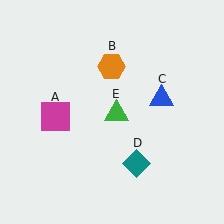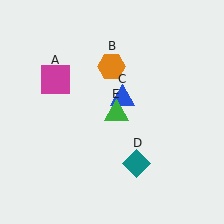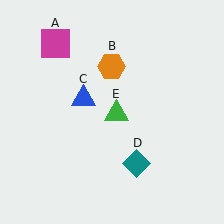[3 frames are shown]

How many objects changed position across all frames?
2 objects changed position: magenta square (object A), blue triangle (object C).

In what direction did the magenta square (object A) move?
The magenta square (object A) moved up.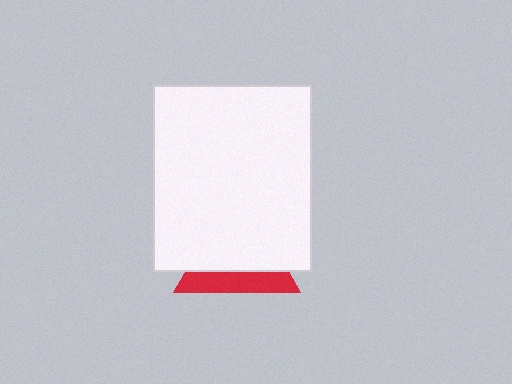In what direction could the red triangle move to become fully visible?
The red triangle could move down. That would shift it out from behind the white rectangle entirely.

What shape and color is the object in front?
The object in front is a white rectangle.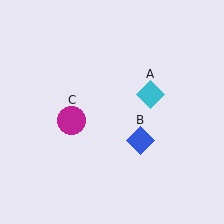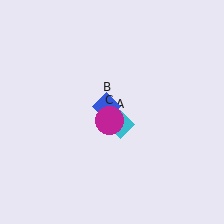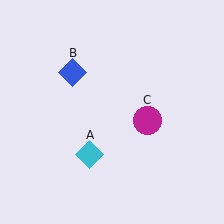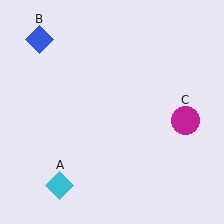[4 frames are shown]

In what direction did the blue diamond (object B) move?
The blue diamond (object B) moved up and to the left.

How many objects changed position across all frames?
3 objects changed position: cyan diamond (object A), blue diamond (object B), magenta circle (object C).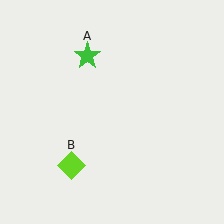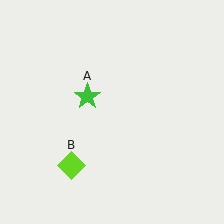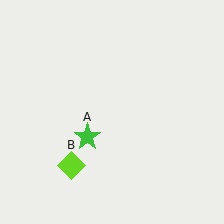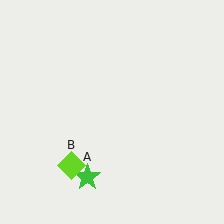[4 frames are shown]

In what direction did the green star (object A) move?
The green star (object A) moved down.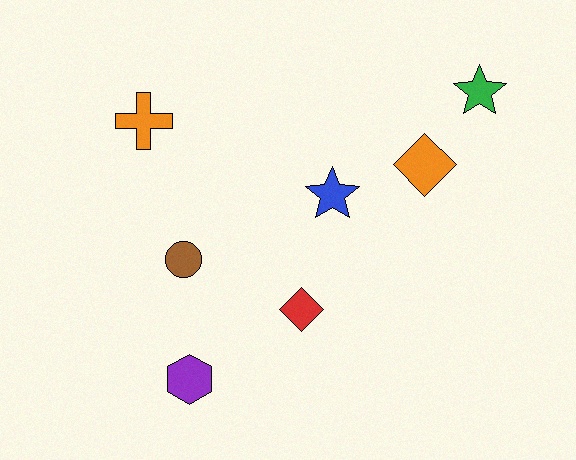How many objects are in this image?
There are 7 objects.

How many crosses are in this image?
There is 1 cross.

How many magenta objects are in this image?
There are no magenta objects.